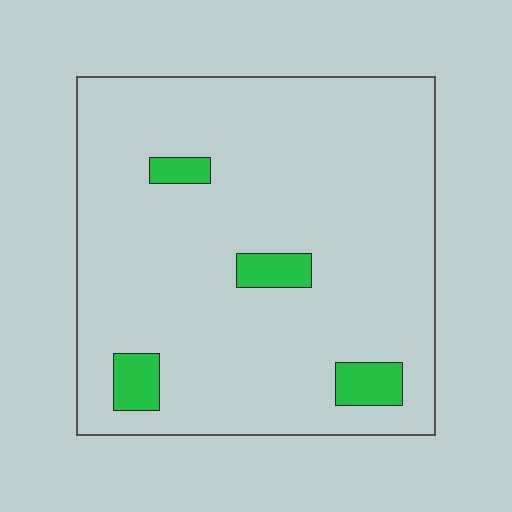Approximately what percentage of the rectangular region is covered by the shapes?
Approximately 10%.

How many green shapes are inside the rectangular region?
4.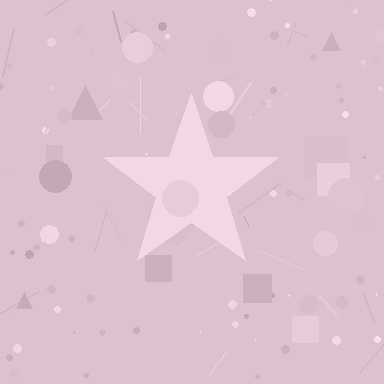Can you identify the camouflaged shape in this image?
The camouflaged shape is a star.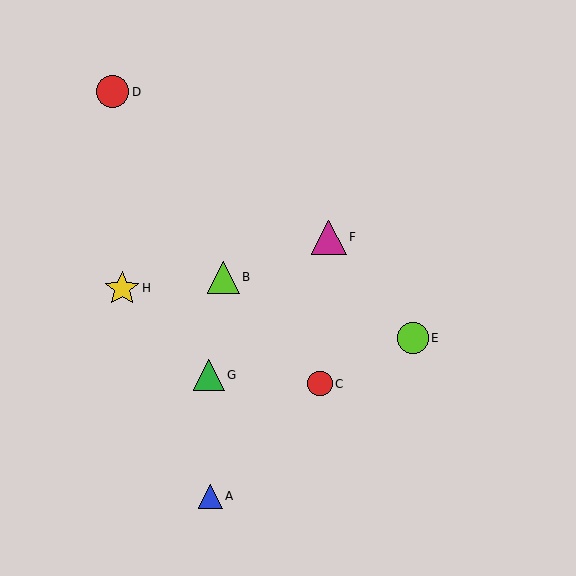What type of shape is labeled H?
Shape H is a yellow star.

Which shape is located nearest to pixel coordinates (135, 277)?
The yellow star (labeled H) at (122, 288) is nearest to that location.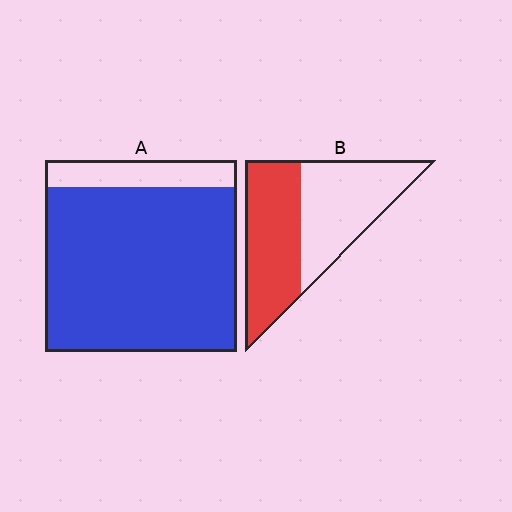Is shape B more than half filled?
Roughly half.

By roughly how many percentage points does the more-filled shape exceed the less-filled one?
By roughly 35 percentage points (A over B).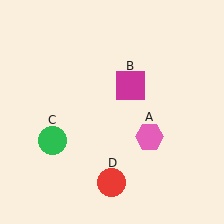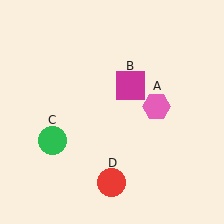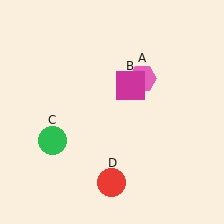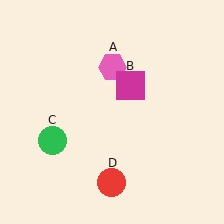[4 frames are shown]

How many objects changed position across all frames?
1 object changed position: pink hexagon (object A).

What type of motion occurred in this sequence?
The pink hexagon (object A) rotated counterclockwise around the center of the scene.